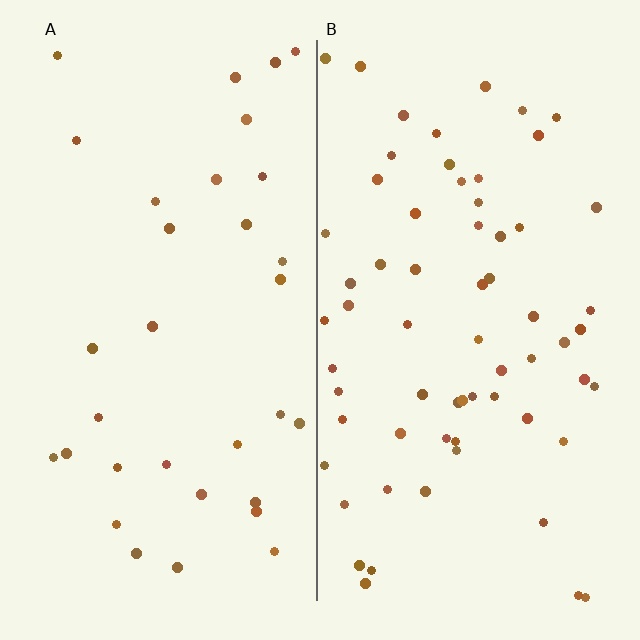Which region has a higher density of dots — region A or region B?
B (the right).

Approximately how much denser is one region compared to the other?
Approximately 2.0× — region B over region A.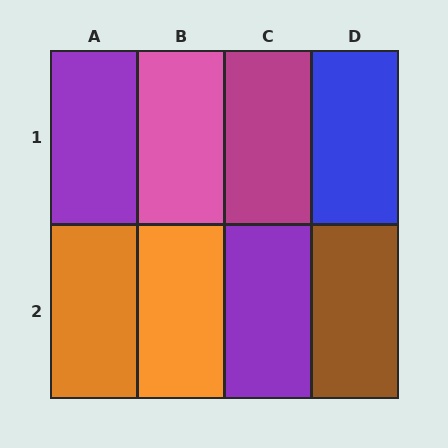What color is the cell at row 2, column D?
Brown.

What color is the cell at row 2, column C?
Purple.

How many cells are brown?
1 cell is brown.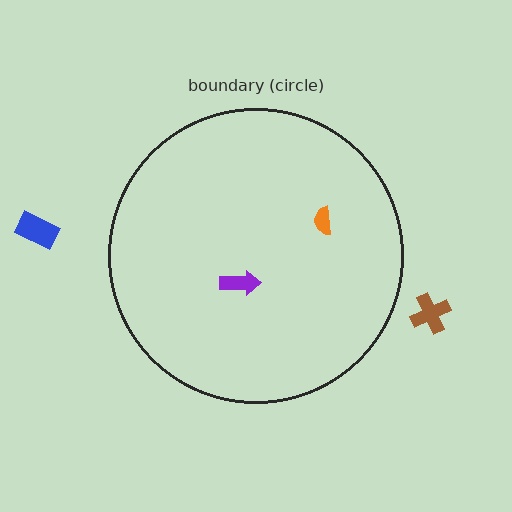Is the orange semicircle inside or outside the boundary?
Inside.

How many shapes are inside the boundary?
2 inside, 2 outside.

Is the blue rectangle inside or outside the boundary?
Outside.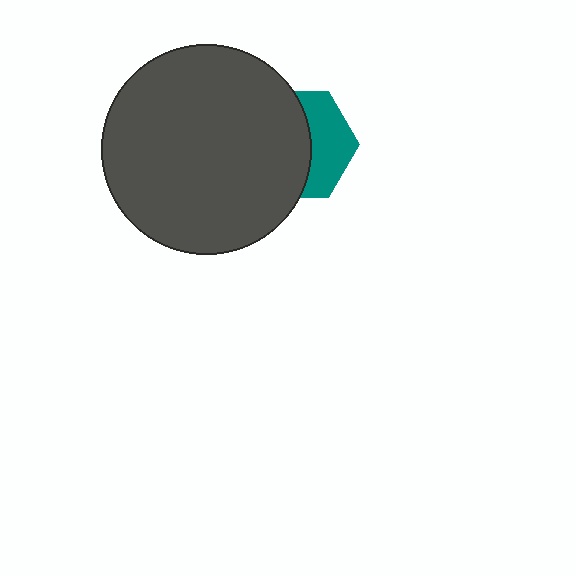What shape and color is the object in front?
The object in front is a dark gray circle.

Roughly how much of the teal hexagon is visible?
A small part of it is visible (roughly 40%).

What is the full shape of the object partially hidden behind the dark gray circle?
The partially hidden object is a teal hexagon.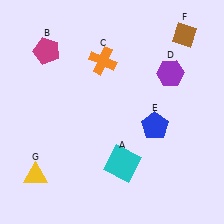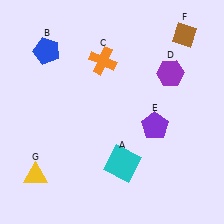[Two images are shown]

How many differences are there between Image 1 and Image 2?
There are 2 differences between the two images.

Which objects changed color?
B changed from magenta to blue. E changed from blue to purple.